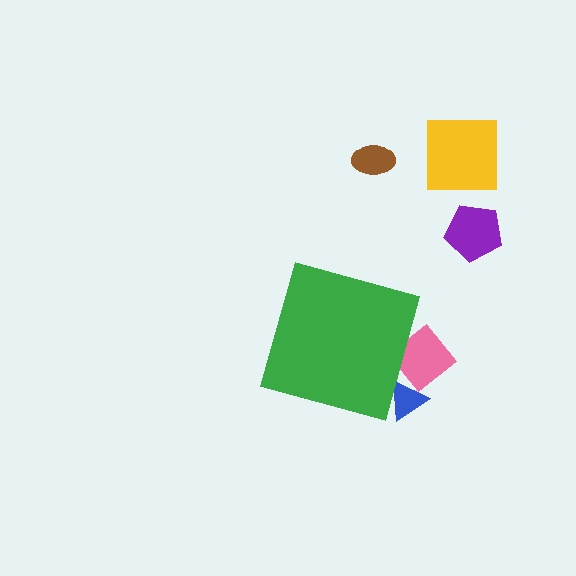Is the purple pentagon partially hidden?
No, the purple pentagon is fully visible.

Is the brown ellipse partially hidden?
No, the brown ellipse is fully visible.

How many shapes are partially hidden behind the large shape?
2 shapes are partially hidden.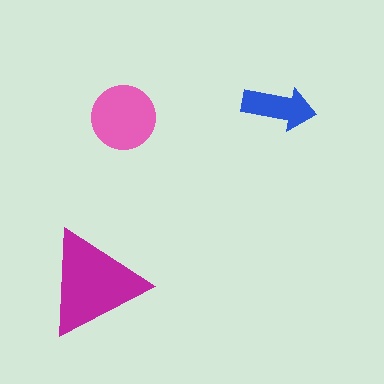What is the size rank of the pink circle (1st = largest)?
2nd.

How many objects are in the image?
There are 3 objects in the image.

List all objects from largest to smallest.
The magenta triangle, the pink circle, the blue arrow.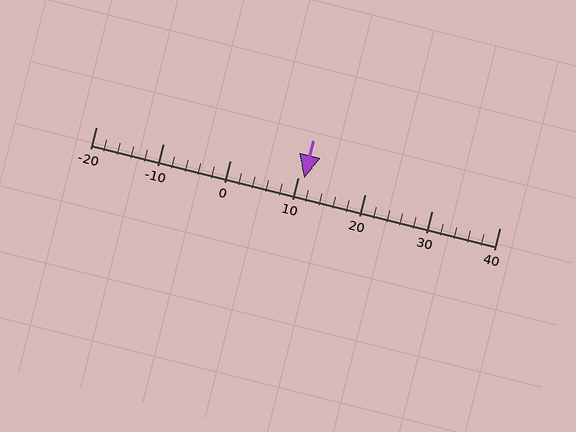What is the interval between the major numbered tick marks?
The major tick marks are spaced 10 units apart.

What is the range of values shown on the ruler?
The ruler shows values from -20 to 40.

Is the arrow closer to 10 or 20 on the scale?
The arrow is closer to 10.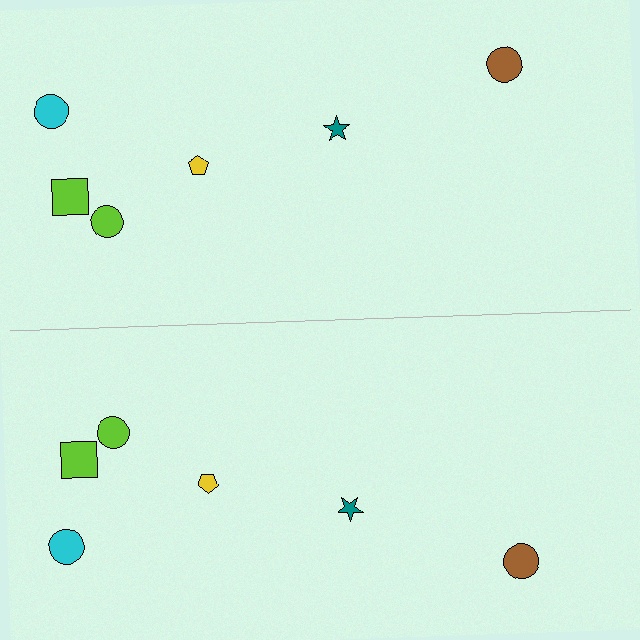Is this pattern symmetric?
Yes, this pattern has bilateral (reflection) symmetry.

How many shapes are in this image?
There are 12 shapes in this image.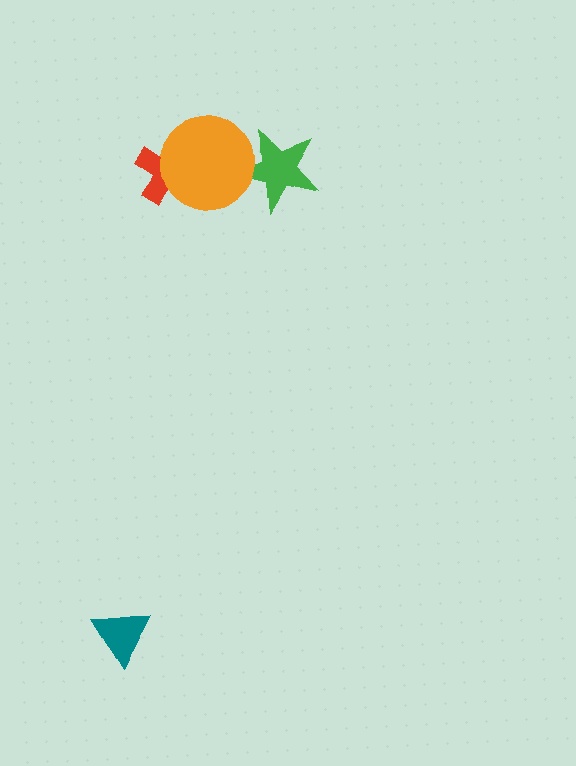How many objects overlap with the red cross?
1 object overlaps with the red cross.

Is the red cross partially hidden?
Yes, it is partially covered by another shape.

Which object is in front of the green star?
The orange circle is in front of the green star.